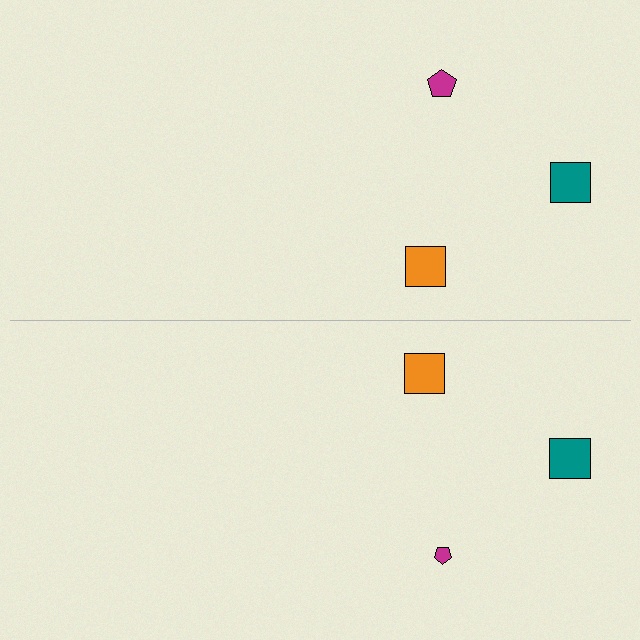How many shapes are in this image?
There are 6 shapes in this image.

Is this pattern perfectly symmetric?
No, the pattern is not perfectly symmetric. The magenta pentagon on the bottom side has a different size than its mirror counterpart.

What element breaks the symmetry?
The magenta pentagon on the bottom side has a different size than its mirror counterpart.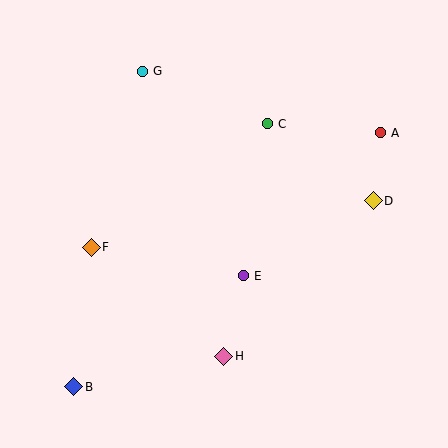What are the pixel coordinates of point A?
Point A is at (380, 133).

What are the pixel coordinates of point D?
Point D is at (373, 201).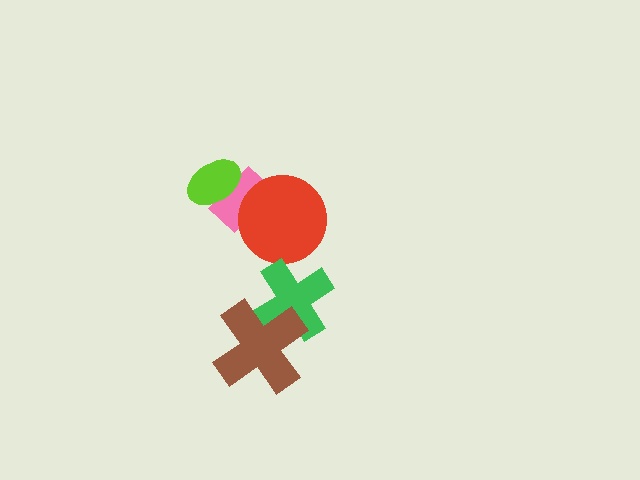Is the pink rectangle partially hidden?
Yes, it is partially covered by another shape.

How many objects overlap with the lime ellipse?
1 object overlaps with the lime ellipse.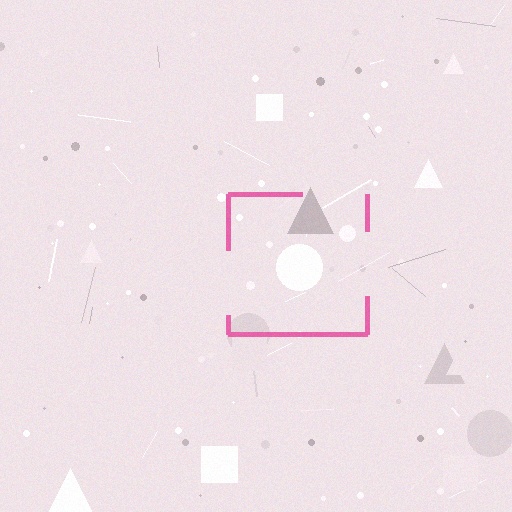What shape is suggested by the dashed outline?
The dashed outline suggests a square.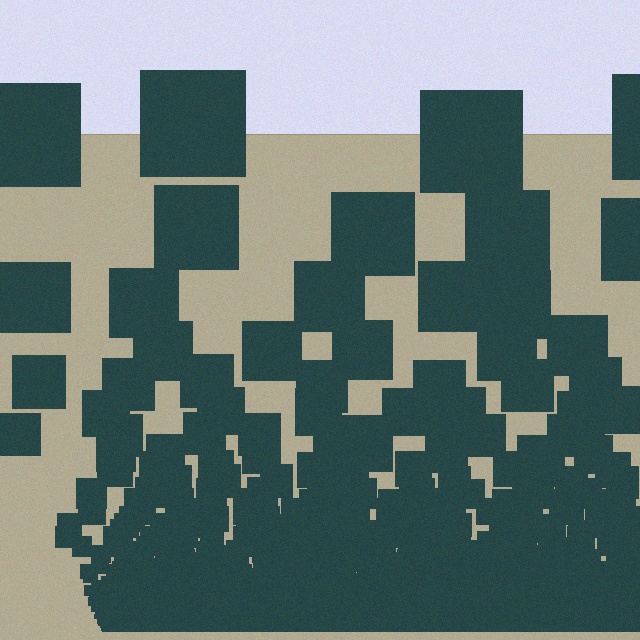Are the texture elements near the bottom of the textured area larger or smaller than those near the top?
Smaller. The gradient is inverted — elements near the bottom are smaller and denser.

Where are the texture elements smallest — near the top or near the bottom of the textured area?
Near the bottom.